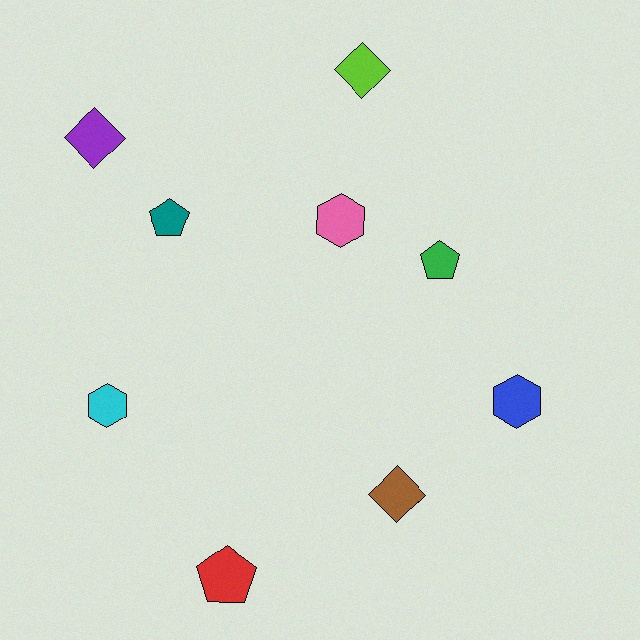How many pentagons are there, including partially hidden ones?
There are 3 pentagons.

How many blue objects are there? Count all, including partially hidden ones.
There is 1 blue object.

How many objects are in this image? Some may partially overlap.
There are 9 objects.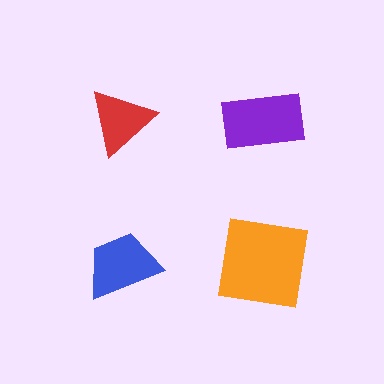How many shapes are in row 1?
2 shapes.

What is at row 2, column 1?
A blue trapezoid.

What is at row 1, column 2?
A purple rectangle.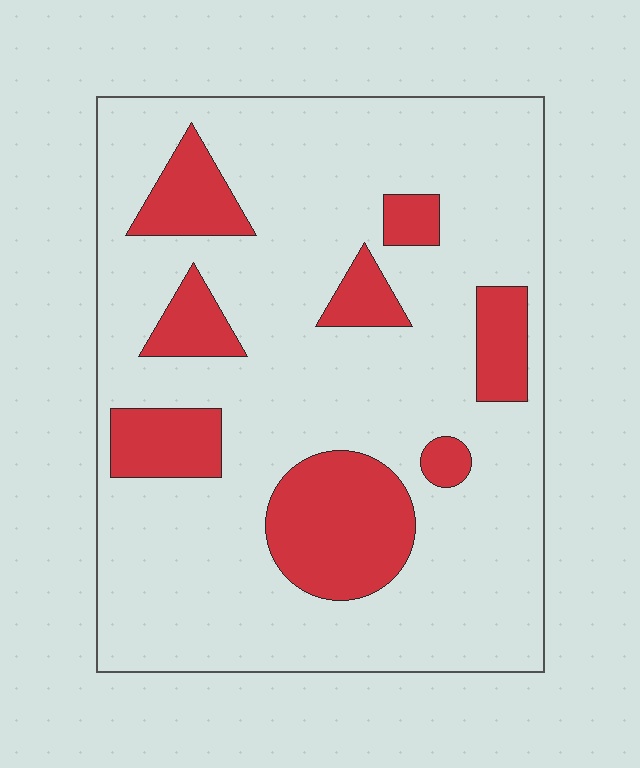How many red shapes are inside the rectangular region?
8.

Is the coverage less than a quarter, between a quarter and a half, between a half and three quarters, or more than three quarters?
Less than a quarter.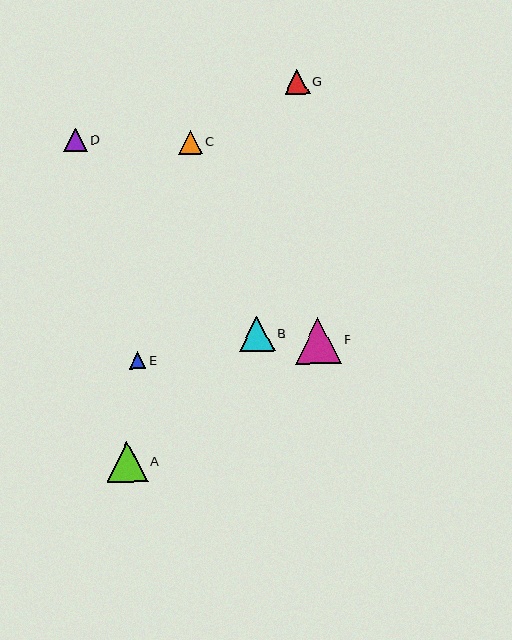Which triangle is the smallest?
Triangle E is the smallest with a size of approximately 16 pixels.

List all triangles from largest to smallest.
From largest to smallest: F, A, B, G, C, D, E.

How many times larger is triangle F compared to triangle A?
Triangle F is approximately 1.1 times the size of triangle A.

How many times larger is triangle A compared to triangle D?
Triangle A is approximately 1.7 times the size of triangle D.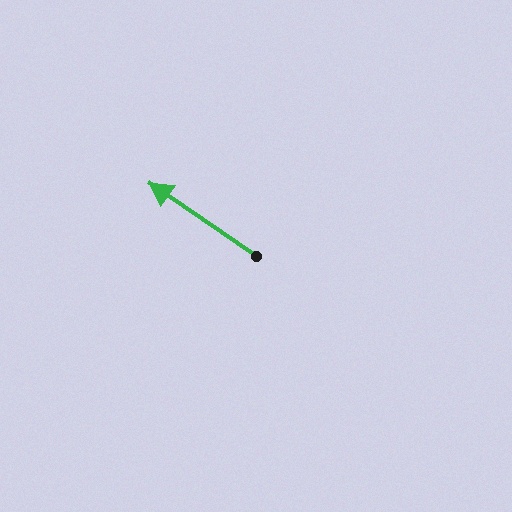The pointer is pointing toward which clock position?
Roughly 10 o'clock.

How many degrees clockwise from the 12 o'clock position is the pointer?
Approximately 304 degrees.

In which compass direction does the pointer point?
Northwest.